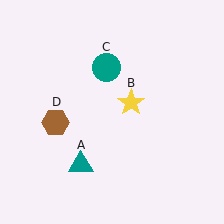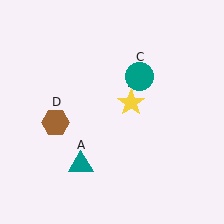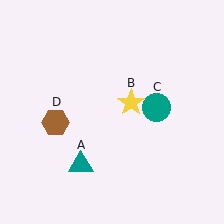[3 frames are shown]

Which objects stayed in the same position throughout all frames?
Teal triangle (object A) and yellow star (object B) and brown hexagon (object D) remained stationary.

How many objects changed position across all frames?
1 object changed position: teal circle (object C).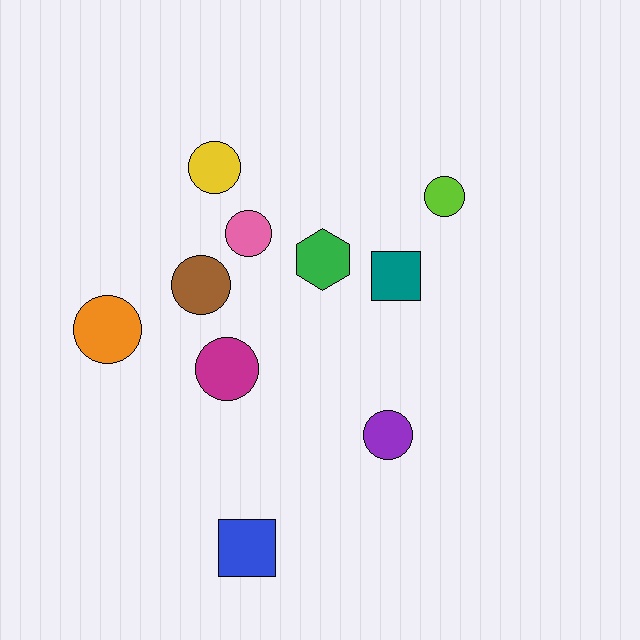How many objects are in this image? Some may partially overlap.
There are 10 objects.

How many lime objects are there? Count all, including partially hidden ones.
There is 1 lime object.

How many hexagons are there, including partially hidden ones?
There is 1 hexagon.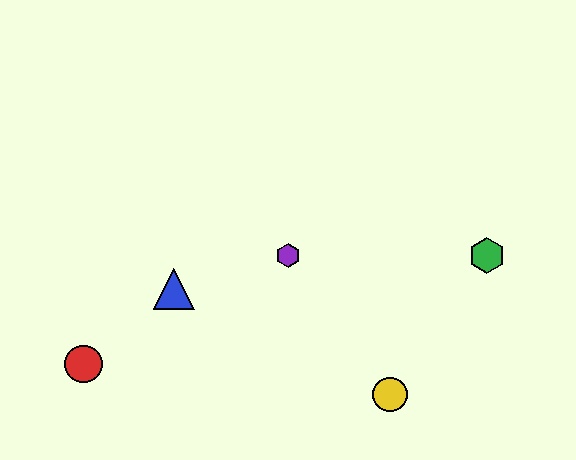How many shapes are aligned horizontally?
2 shapes (the green hexagon, the purple hexagon) are aligned horizontally.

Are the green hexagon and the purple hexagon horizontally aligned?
Yes, both are at y≈255.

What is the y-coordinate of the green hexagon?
The green hexagon is at y≈255.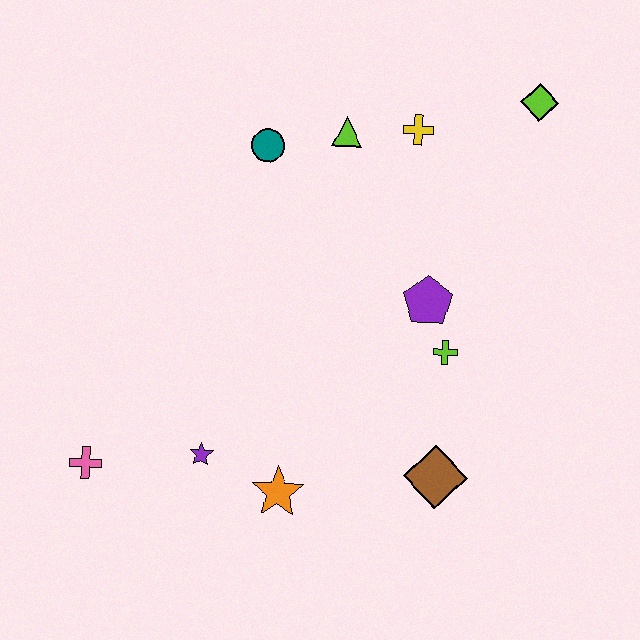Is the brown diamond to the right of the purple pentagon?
Yes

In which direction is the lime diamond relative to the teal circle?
The lime diamond is to the right of the teal circle.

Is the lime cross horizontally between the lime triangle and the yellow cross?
No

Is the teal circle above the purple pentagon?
Yes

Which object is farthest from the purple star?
The lime diamond is farthest from the purple star.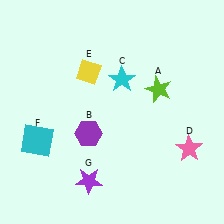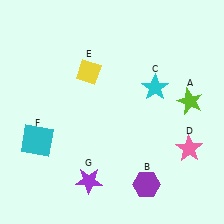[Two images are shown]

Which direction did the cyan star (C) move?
The cyan star (C) moved right.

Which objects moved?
The objects that moved are: the lime star (A), the purple hexagon (B), the cyan star (C).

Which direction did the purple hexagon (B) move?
The purple hexagon (B) moved right.